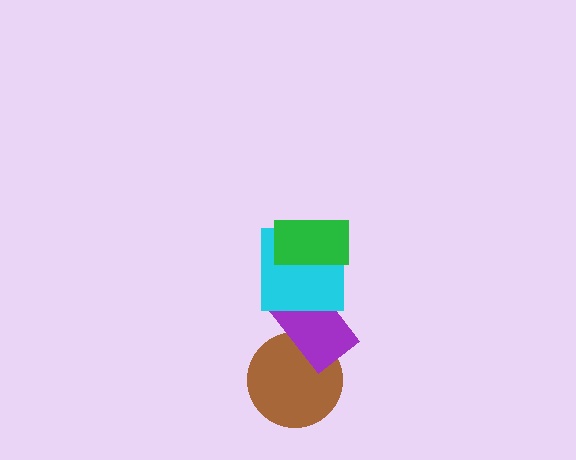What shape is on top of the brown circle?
The purple rectangle is on top of the brown circle.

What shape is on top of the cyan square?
The green rectangle is on top of the cyan square.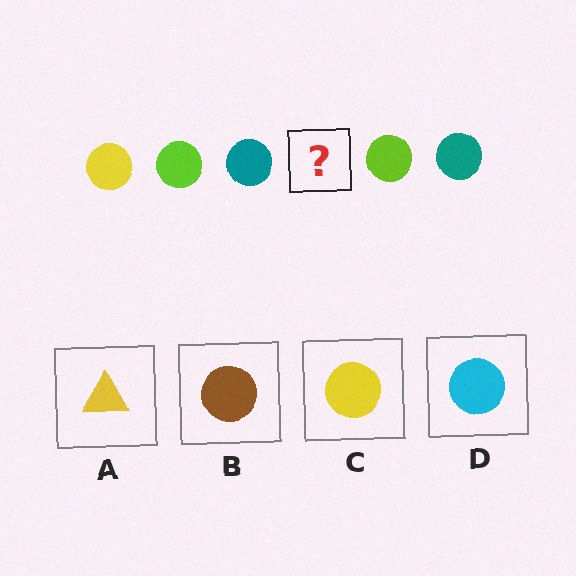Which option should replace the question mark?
Option C.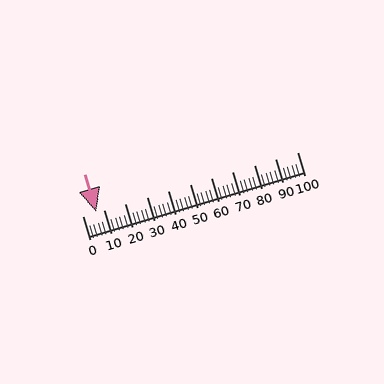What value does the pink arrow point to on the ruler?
The pink arrow points to approximately 6.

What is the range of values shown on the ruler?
The ruler shows values from 0 to 100.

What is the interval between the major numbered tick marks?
The major tick marks are spaced 10 units apart.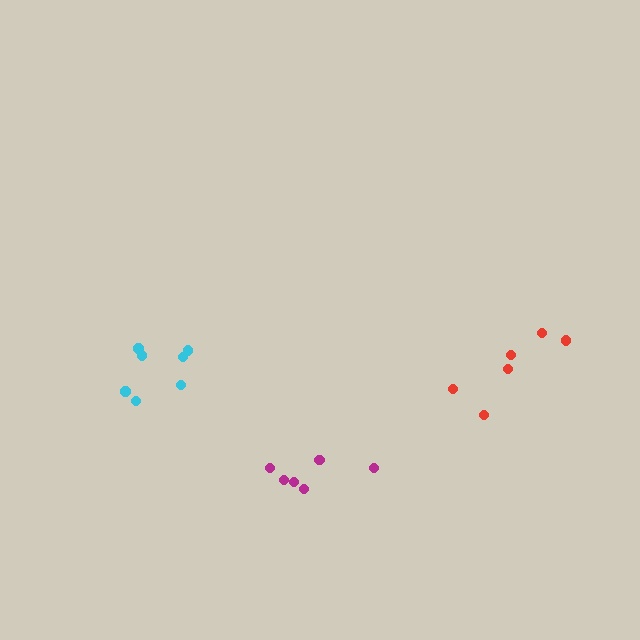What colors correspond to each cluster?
The clusters are colored: red, cyan, magenta.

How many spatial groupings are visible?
There are 3 spatial groupings.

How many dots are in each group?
Group 1: 6 dots, Group 2: 7 dots, Group 3: 6 dots (19 total).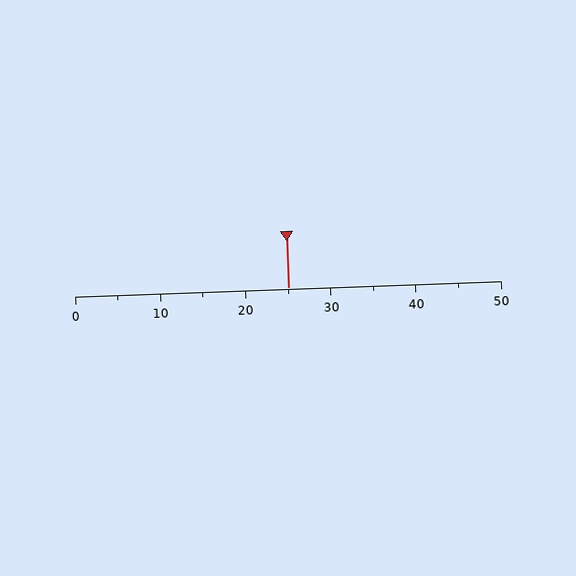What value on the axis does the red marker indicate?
The marker indicates approximately 25.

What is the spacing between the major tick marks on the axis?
The major ticks are spaced 10 apart.